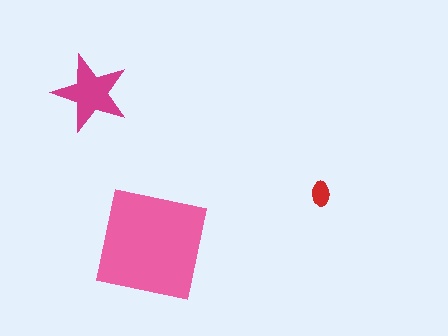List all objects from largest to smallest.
The pink square, the magenta star, the red ellipse.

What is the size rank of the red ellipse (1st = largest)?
3rd.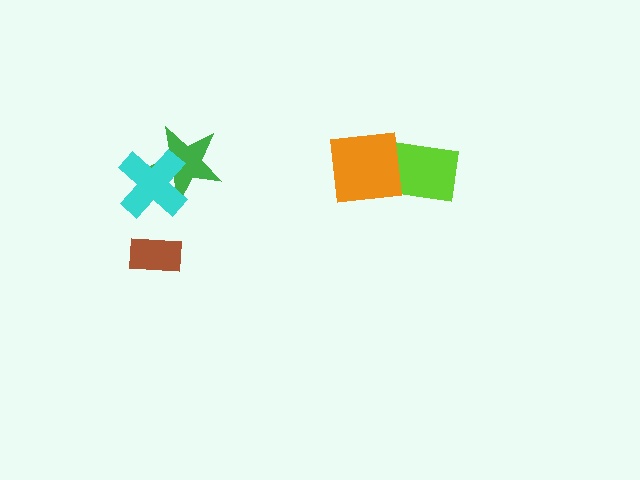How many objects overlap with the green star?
1 object overlaps with the green star.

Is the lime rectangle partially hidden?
Yes, it is partially covered by another shape.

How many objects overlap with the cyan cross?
1 object overlaps with the cyan cross.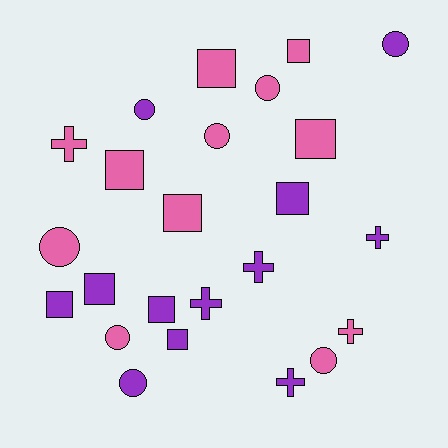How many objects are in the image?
There are 24 objects.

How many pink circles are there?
There are 5 pink circles.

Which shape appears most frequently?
Square, with 10 objects.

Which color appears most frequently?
Purple, with 12 objects.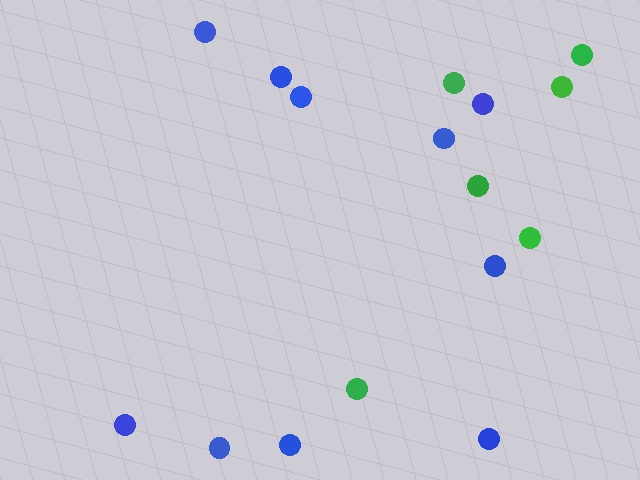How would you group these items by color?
There are 2 groups: one group of green circles (6) and one group of blue circles (10).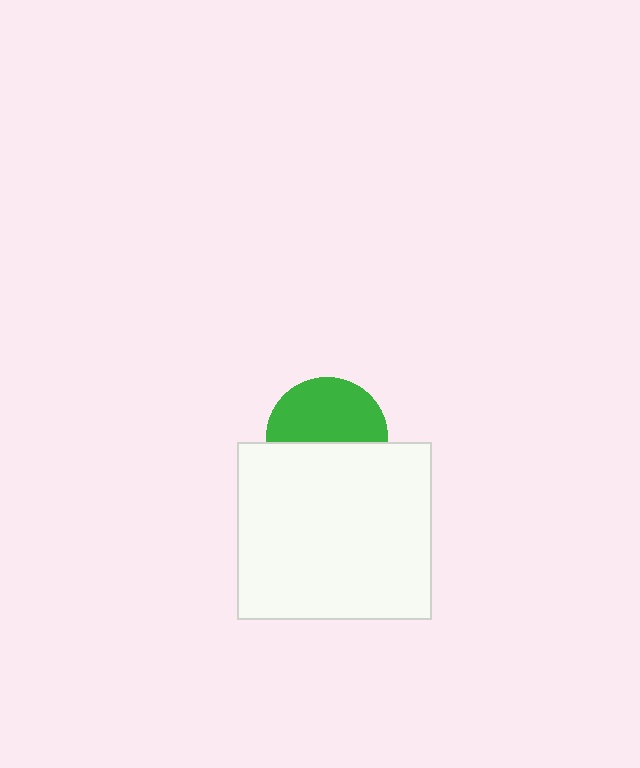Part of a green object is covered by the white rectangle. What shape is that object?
It is a circle.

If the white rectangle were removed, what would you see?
You would see the complete green circle.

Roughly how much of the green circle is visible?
About half of it is visible (roughly 54%).